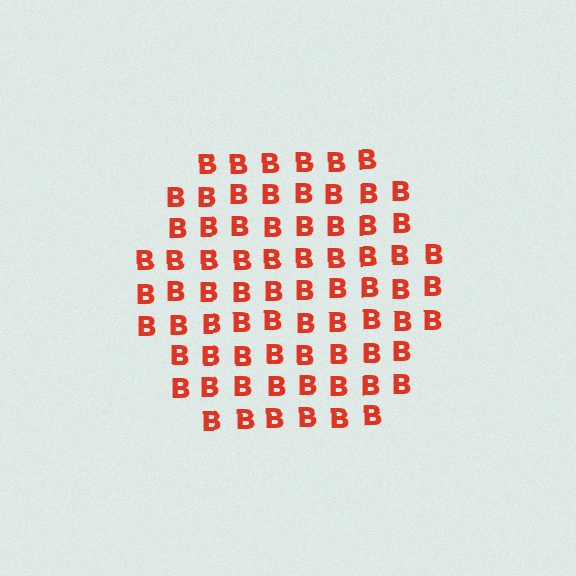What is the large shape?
The large shape is a hexagon.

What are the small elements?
The small elements are letter B's.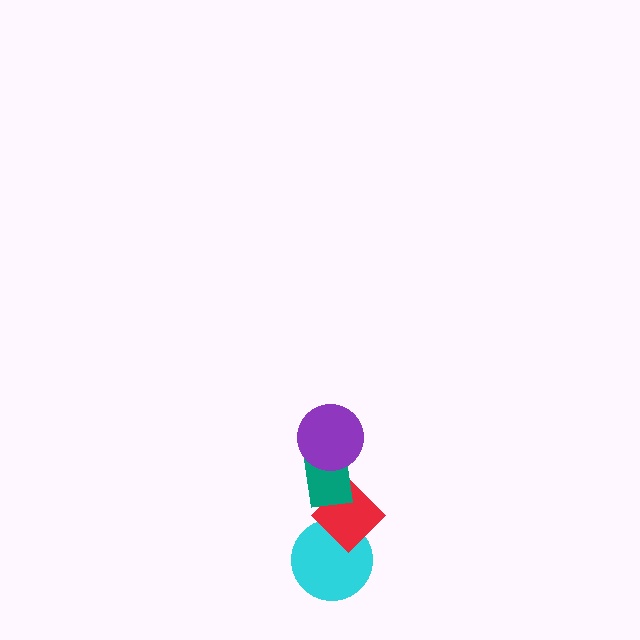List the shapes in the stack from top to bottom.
From top to bottom: the purple circle, the teal rectangle, the red diamond, the cyan circle.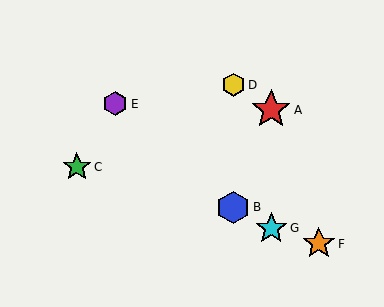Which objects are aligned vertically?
Objects B, D are aligned vertically.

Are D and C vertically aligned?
No, D is at x≈233 and C is at x≈77.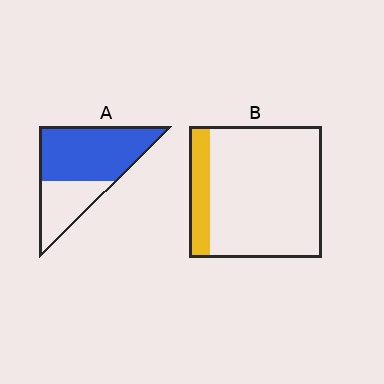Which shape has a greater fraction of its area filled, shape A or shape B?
Shape A.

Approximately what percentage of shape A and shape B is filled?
A is approximately 65% and B is approximately 15%.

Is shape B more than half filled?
No.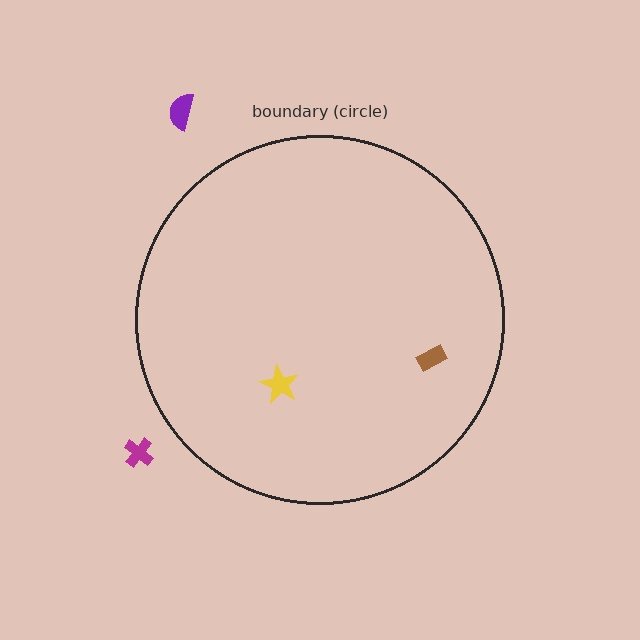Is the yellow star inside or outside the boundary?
Inside.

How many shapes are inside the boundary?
2 inside, 2 outside.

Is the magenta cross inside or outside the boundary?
Outside.